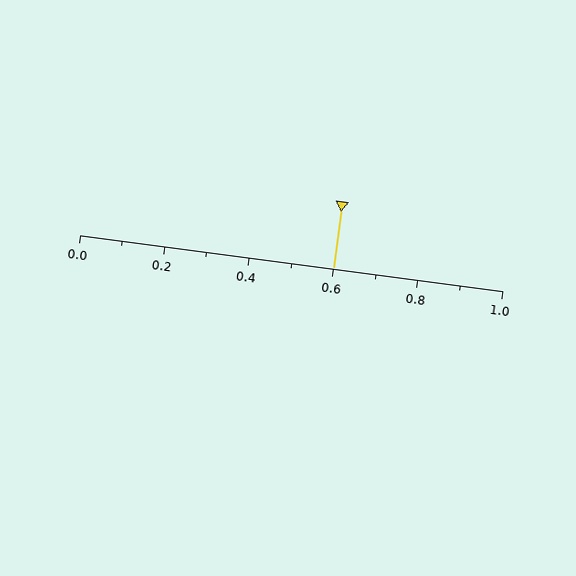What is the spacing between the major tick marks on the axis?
The major ticks are spaced 0.2 apart.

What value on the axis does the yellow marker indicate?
The marker indicates approximately 0.6.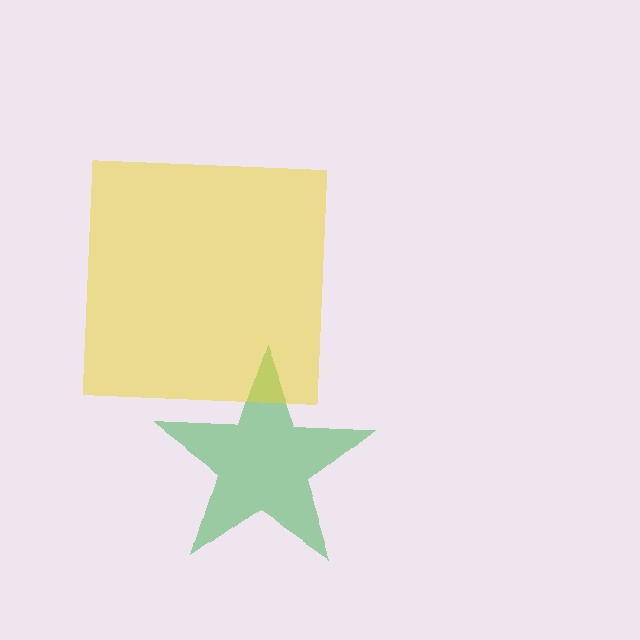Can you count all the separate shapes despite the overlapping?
Yes, there are 2 separate shapes.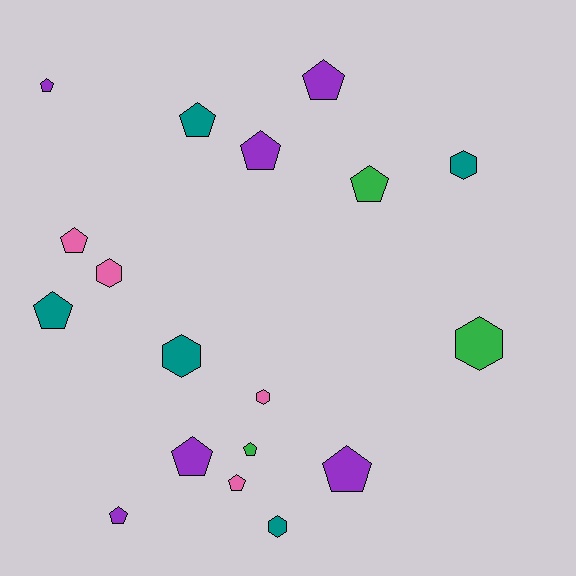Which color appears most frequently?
Purple, with 6 objects.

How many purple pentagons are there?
There are 6 purple pentagons.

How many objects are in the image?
There are 18 objects.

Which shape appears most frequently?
Pentagon, with 12 objects.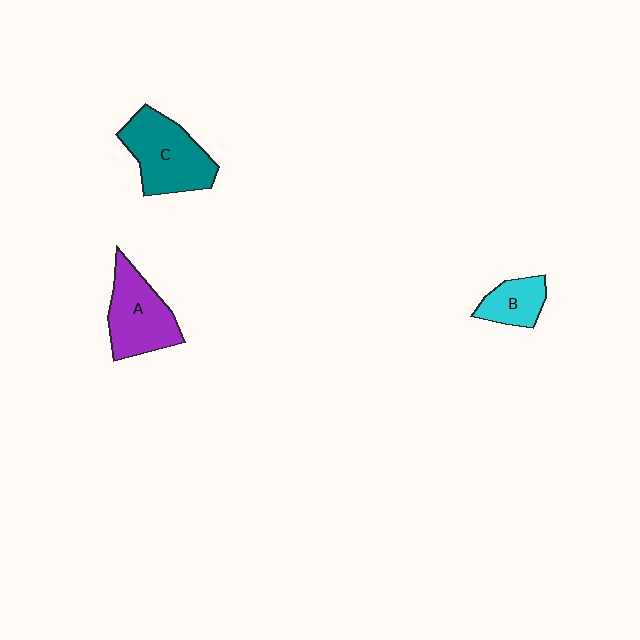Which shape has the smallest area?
Shape B (cyan).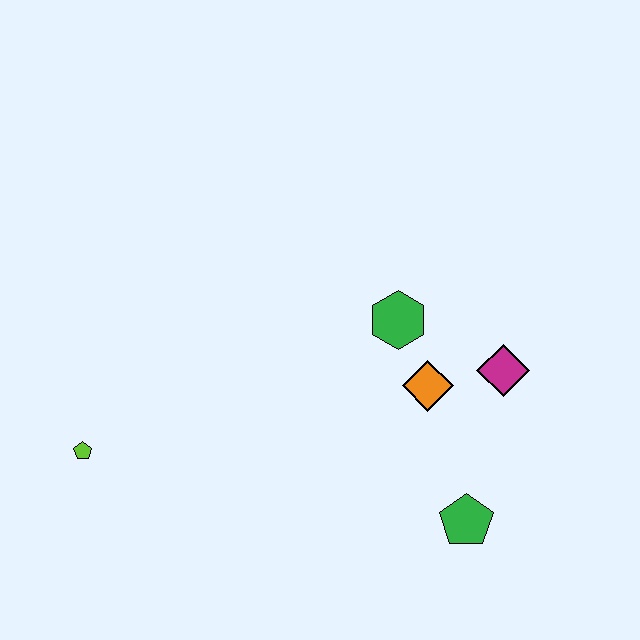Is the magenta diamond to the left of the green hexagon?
No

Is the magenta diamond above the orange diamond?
Yes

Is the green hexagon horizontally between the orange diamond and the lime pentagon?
Yes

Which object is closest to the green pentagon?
The orange diamond is closest to the green pentagon.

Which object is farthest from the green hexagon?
The lime pentagon is farthest from the green hexagon.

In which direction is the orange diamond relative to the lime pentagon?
The orange diamond is to the right of the lime pentagon.